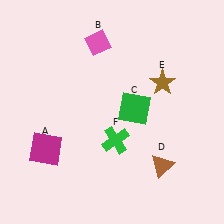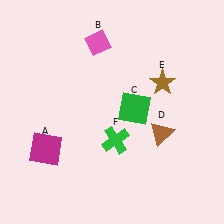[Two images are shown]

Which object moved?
The brown triangle (D) moved up.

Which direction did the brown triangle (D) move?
The brown triangle (D) moved up.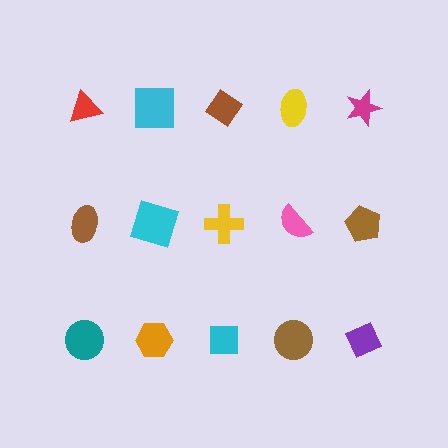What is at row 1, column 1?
A red triangle.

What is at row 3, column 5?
A purple diamond.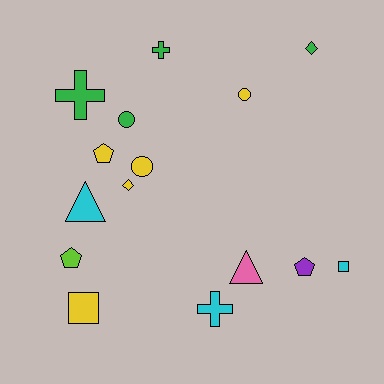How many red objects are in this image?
There are no red objects.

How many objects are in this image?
There are 15 objects.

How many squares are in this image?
There are 2 squares.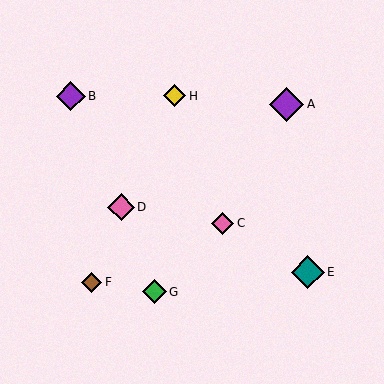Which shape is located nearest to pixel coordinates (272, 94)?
The purple diamond (labeled A) at (287, 104) is nearest to that location.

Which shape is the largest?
The purple diamond (labeled A) is the largest.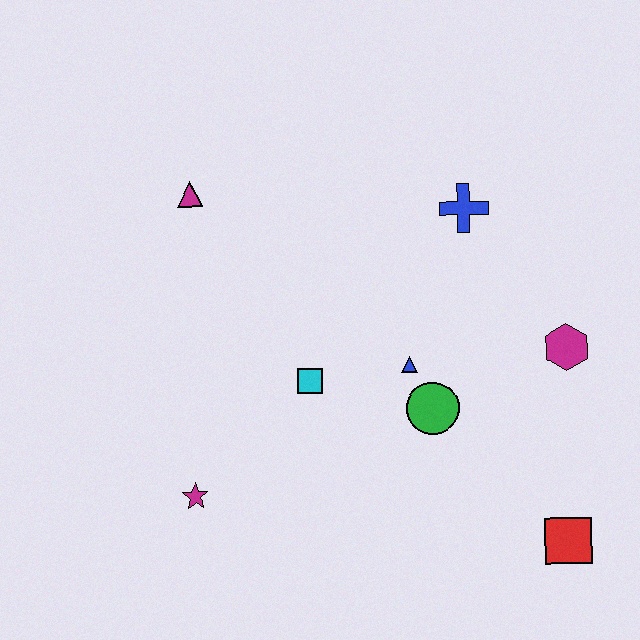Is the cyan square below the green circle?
No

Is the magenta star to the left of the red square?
Yes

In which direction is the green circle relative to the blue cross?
The green circle is below the blue cross.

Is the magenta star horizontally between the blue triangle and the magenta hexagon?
No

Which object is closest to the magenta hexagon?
The green circle is closest to the magenta hexagon.